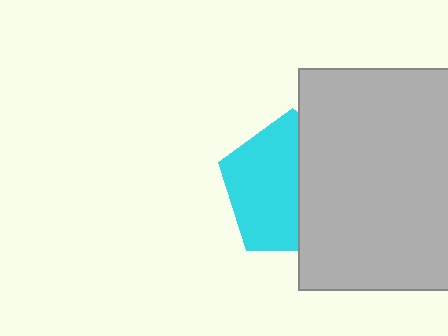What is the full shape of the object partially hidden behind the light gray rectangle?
The partially hidden object is a cyan pentagon.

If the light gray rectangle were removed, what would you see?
You would see the complete cyan pentagon.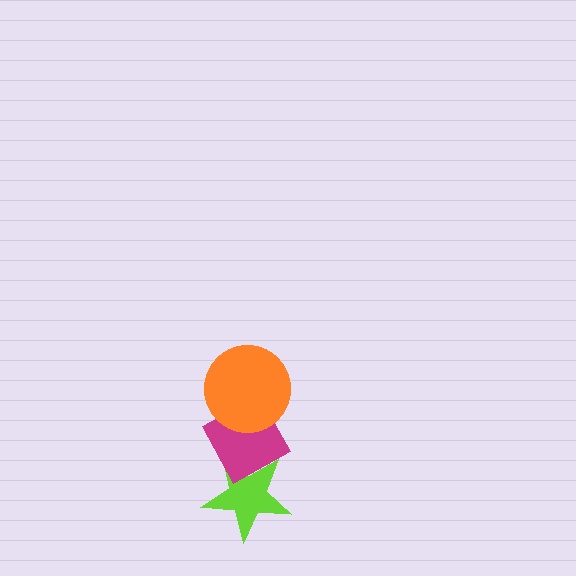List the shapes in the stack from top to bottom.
From top to bottom: the orange circle, the magenta diamond, the lime star.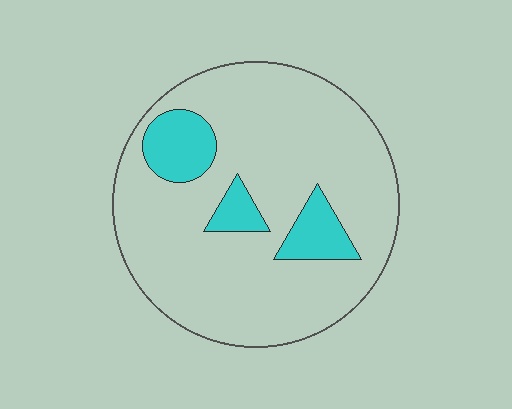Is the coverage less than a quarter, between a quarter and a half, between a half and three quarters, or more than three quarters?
Less than a quarter.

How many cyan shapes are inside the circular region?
3.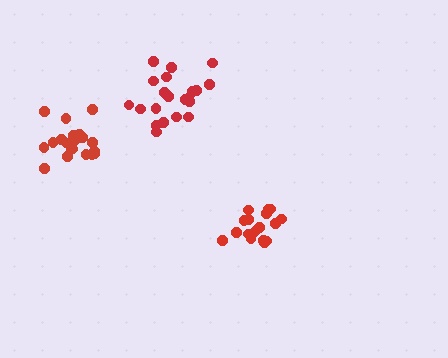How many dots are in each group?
Group 1: 17 dots, Group 2: 21 dots, Group 3: 20 dots (58 total).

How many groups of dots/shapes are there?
There are 3 groups.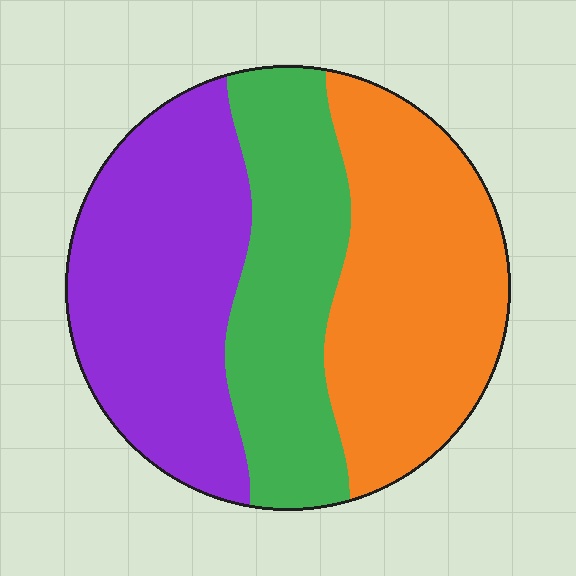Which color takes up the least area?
Green, at roughly 30%.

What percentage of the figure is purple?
Purple takes up between a quarter and a half of the figure.